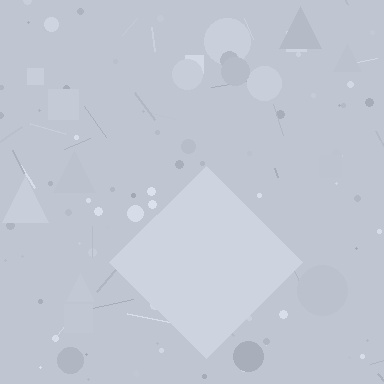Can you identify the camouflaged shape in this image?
The camouflaged shape is a diamond.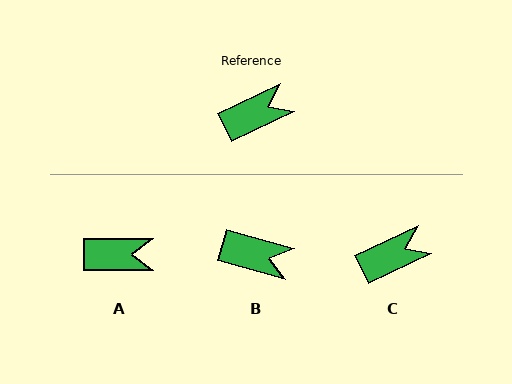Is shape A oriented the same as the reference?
No, it is off by about 26 degrees.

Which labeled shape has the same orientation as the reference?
C.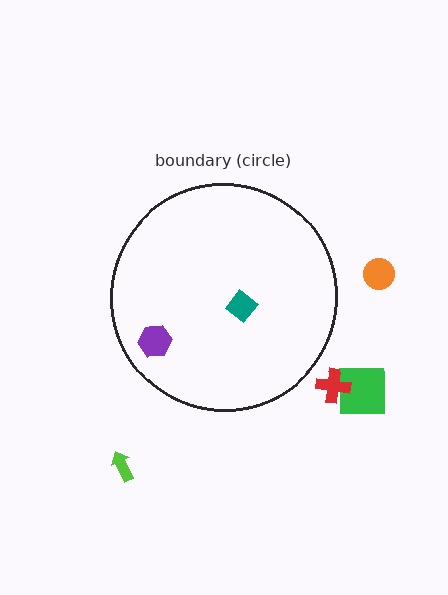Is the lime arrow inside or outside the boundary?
Outside.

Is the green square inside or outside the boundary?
Outside.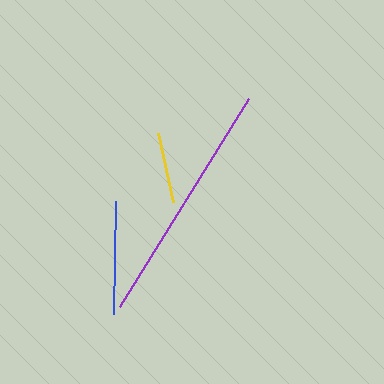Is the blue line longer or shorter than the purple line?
The purple line is longer than the blue line.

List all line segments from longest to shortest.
From longest to shortest: purple, blue, yellow.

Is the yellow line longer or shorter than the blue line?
The blue line is longer than the yellow line.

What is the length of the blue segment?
The blue segment is approximately 112 pixels long.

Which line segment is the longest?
The purple line is the longest at approximately 244 pixels.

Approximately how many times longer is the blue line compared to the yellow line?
The blue line is approximately 1.6 times the length of the yellow line.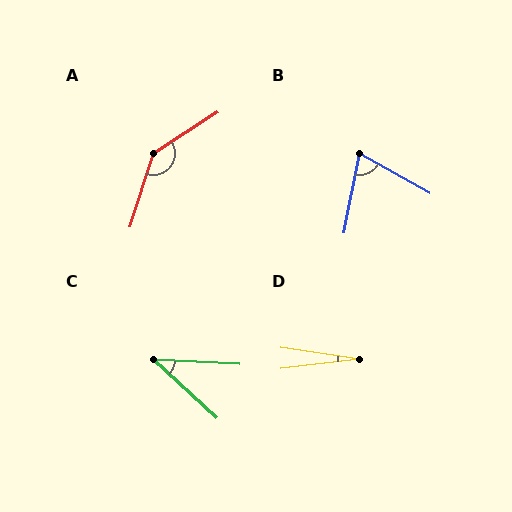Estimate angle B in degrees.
Approximately 71 degrees.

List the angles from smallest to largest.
D (15°), C (40°), B (71°), A (141°).